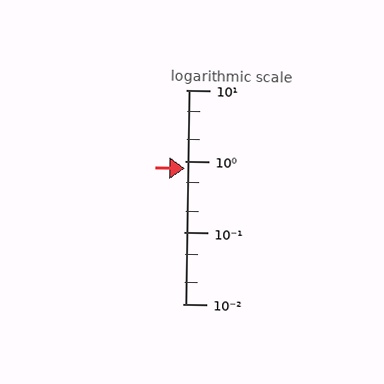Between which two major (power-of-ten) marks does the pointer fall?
The pointer is between 0.1 and 1.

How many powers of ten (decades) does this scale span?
The scale spans 3 decades, from 0.01 to 10.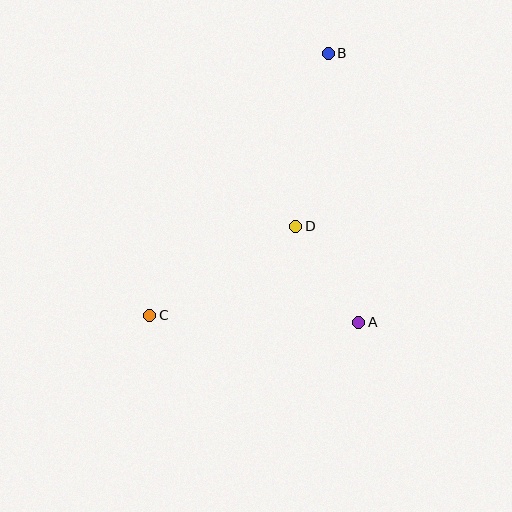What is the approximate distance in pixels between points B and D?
The distance between B and D is approximately 176 pixels.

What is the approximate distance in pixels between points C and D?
The distance between C and D is approximately 171 pixels.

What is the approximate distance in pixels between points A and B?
The distance between A and B is approximately 271 pixels.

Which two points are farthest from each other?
Points B and C are farthest from each other.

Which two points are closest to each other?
Points A and D are closest to each other.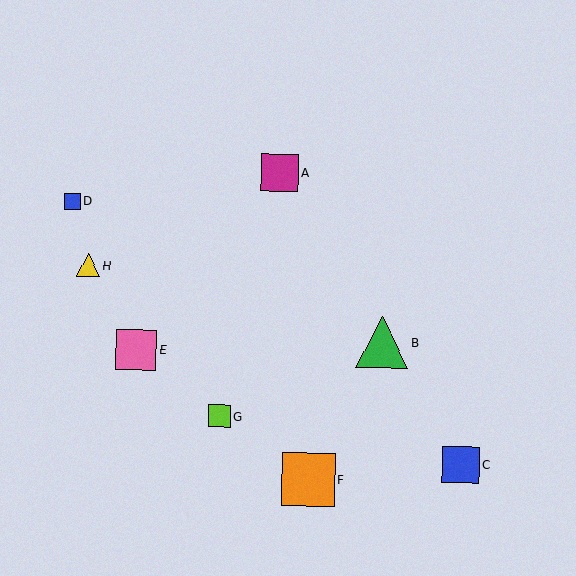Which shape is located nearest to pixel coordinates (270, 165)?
The magenta square (labeled A) at (280, 173) is nearest to that location.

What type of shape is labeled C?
Shape C is a blue square.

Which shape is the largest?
The orange square (labeled F) is the largest.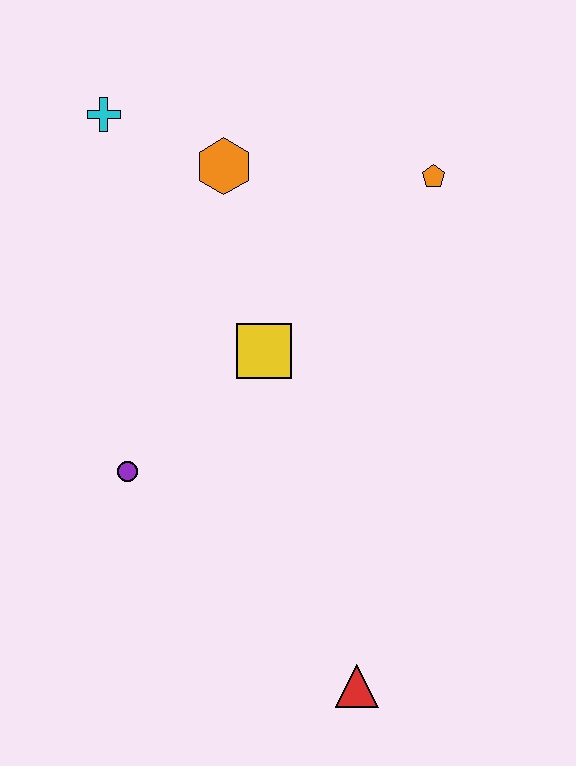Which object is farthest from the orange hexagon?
The red triangle is farthest from the orange hexagon.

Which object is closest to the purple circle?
The yellow square is closest to the purple circle.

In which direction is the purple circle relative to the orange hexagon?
The purple circle is below the orange hexagon.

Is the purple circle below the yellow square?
Yes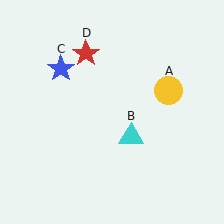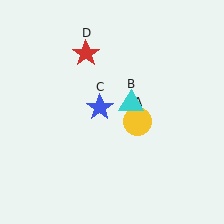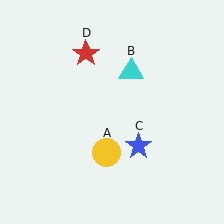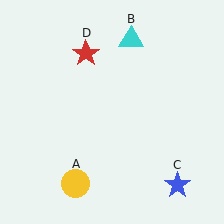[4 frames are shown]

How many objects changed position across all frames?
3 objects changed position: yellow circle (object A), cyan triangle (object B), blue star (object C).